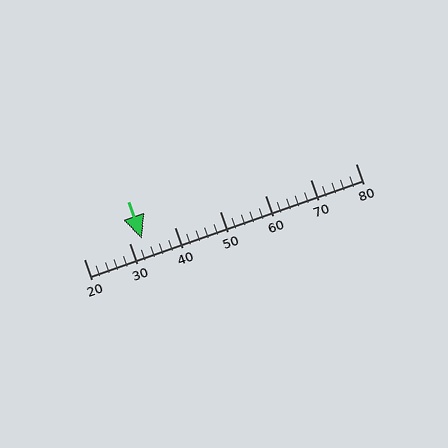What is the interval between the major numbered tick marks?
The major tick marks are spaced 10 units apart.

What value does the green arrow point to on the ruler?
The green arrow points to approximately 33.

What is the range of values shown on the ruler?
The ruler shows values from 20 to 80.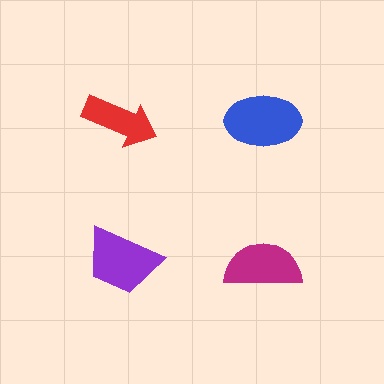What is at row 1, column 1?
A red arrow.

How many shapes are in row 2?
2 shapes.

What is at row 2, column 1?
A purple trapezoid.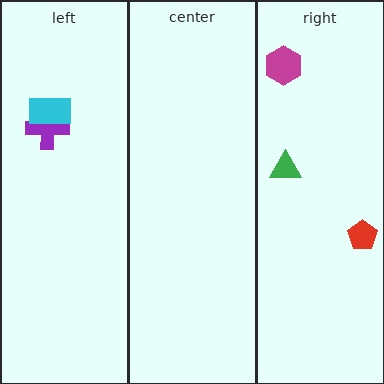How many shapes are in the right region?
3.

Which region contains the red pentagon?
The right region.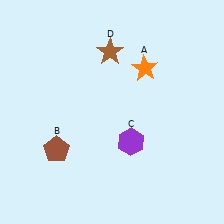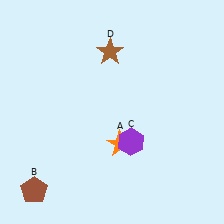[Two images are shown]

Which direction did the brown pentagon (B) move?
The brown pentagon (B) moved down.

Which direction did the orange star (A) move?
The orange star (A) moved down.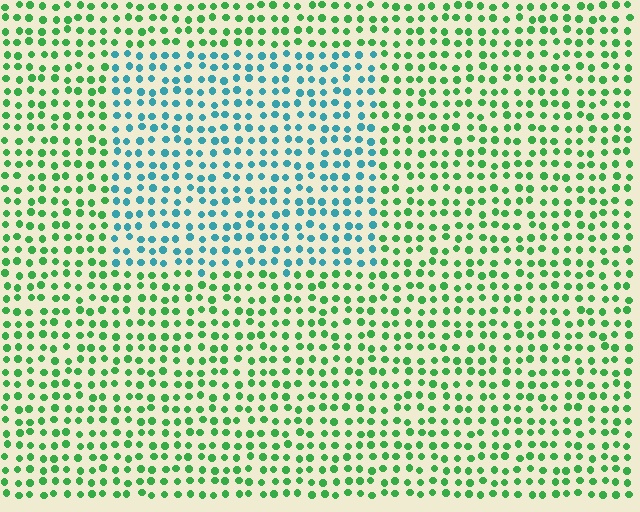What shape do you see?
I see a rectangle.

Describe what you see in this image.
The image is filled with small green elements in a uniform arrangement. A rectangle-shaped region is visible where the elements are tinted to a slightly different hue, forming a subtle color boundary.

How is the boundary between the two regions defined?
The boundary is defined purely by a slight shift in hue (about 58 degrees). Spacing, size, and orientation are identical on both sides.